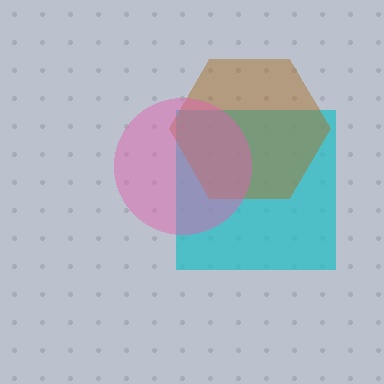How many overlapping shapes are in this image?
There are 3 overlapping shapes in the image.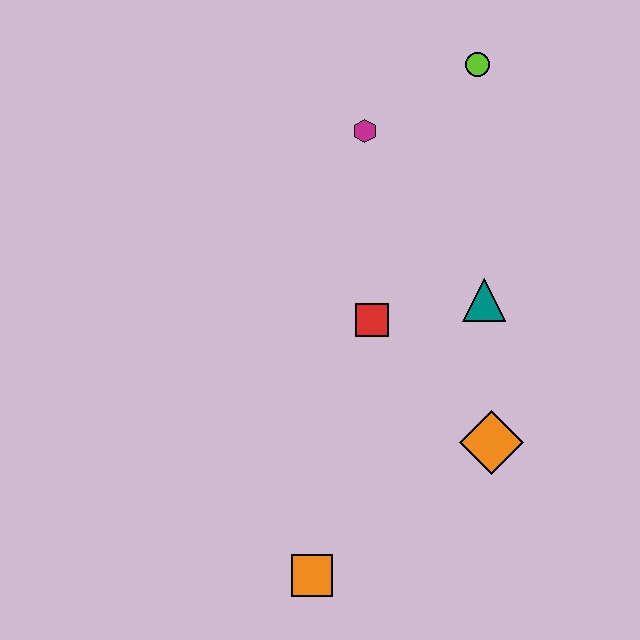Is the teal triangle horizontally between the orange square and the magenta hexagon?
No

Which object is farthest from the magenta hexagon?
The orange square is farthest from the magenta hexagon.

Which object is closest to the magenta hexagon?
The lime circle is closest to the magenta hexagon.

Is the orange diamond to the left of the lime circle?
No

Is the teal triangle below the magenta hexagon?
Yes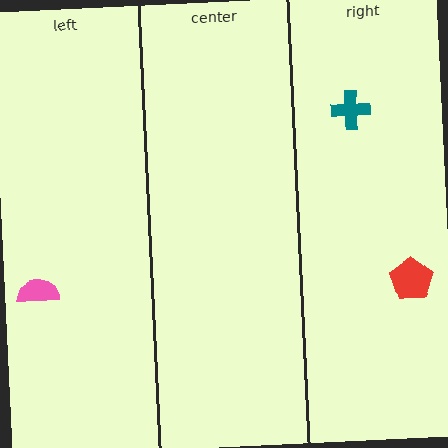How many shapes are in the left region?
1.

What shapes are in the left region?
The pink semicircle.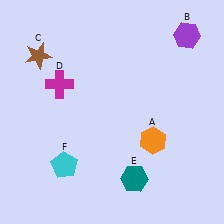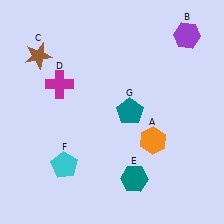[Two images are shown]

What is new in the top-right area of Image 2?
A teal pentagon (G) was added in the top-right area of Image 2.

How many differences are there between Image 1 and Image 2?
There is 1 difference between the two images.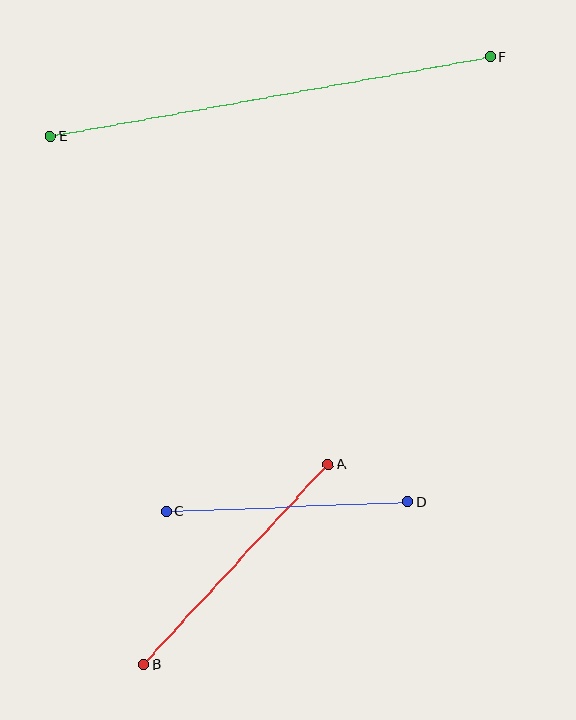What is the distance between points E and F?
The distance is approximately 447 pixels.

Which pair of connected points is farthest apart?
Points E and F are farthest apart.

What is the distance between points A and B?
The distance is approximately 272 pixels.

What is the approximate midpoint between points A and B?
The midpoint is at approximately (236, 564) pixels.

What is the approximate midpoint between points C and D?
The midpoint is at approximately (287, 507) pixels.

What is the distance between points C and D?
The distance is approximately 242 pixels.